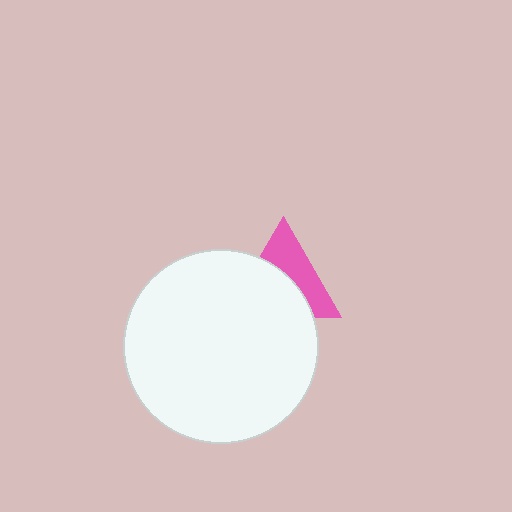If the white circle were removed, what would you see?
You would see the complete pink triangle.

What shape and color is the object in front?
The object in front is a white circle.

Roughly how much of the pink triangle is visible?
About half of it is visible (roughly 46%).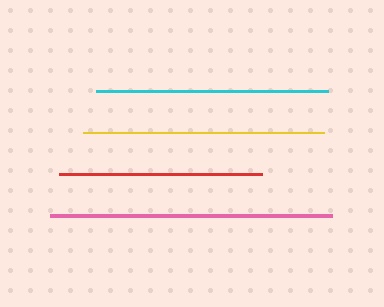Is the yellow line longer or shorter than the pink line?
The pink line is longer than the yellow line.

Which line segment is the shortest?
The red line is the shortest at approximately 203 pixels.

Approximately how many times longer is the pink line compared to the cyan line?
The pink line is approximately 1.2 times the length of the cyan line.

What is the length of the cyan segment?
The cyan segment is approximately 232 pixels long.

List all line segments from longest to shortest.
From longest to shortest: pink, yellow, cyan, red.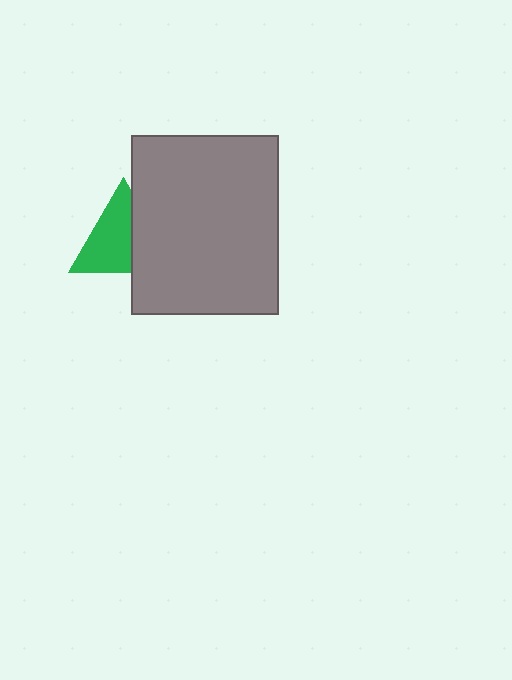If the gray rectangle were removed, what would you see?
You would see the complete green triangle.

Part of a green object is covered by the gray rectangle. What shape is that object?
It is a triangle.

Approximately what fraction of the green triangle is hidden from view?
Roughly 37% of the green triangle is hidden behind the gray rectangle.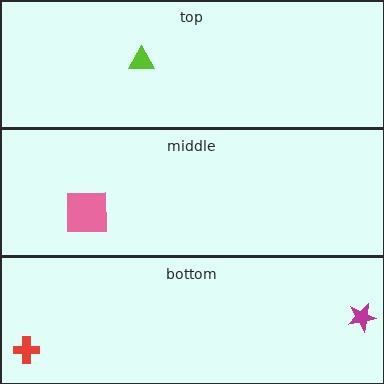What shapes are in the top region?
The lime triangle.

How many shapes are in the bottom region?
2.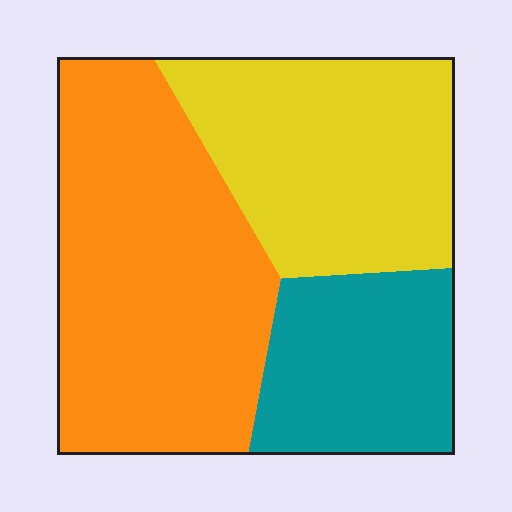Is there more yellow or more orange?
Orange.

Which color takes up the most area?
Orange, at roughly 45%.